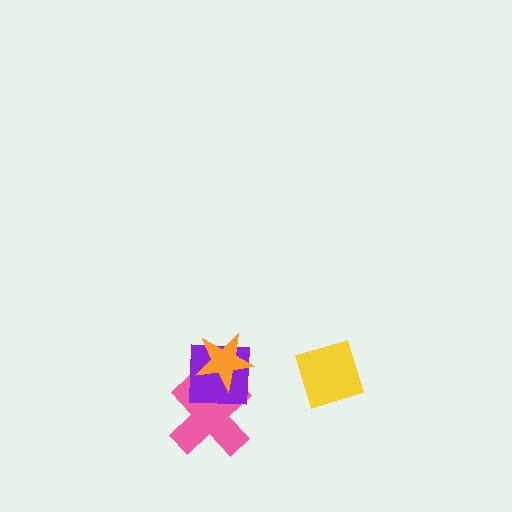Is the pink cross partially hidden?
Yes, it is partially covered by another shape.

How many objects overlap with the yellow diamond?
0 objects overlap with the yellow diamond.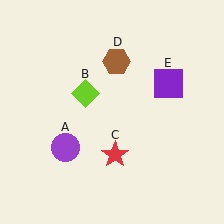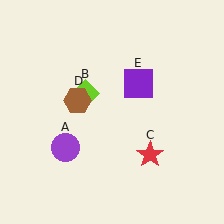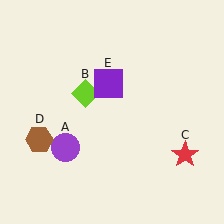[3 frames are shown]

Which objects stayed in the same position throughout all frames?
Purple circle (object A) and lime diamond (object B) remained stationary.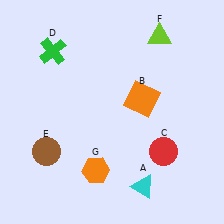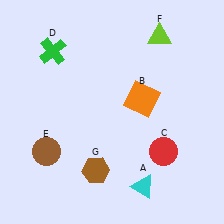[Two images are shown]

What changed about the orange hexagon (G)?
In Image 1, G is orange. In Image 2, it changed to brown.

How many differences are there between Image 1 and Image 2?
There is 1 difference between the two images.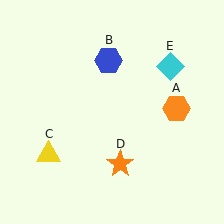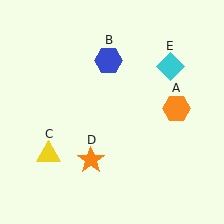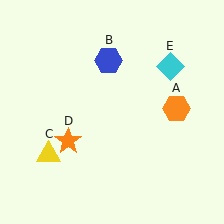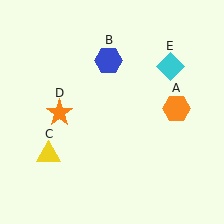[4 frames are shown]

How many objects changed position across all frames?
1 object changed position: orange star (object D).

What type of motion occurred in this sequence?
The orange star (object D) rotated clockwise around the center of the scene.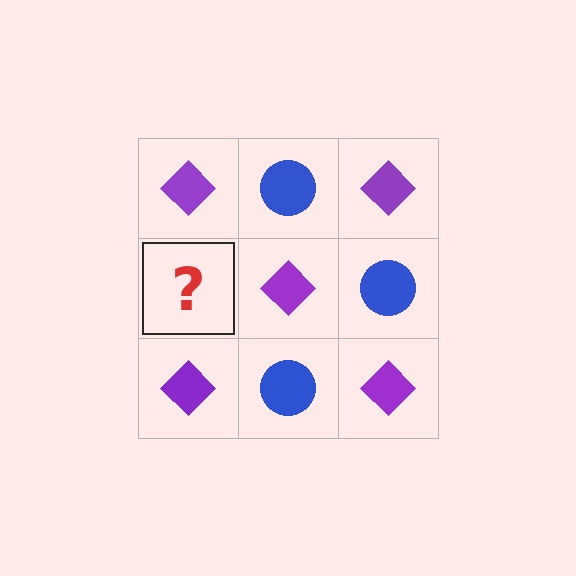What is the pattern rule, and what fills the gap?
The rule is that it alternates purple diamond and blue circle in a checkerboard pattern. The gap should be filled with a blue circle.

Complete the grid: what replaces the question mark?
The question mark should be replaced with a blue circle.